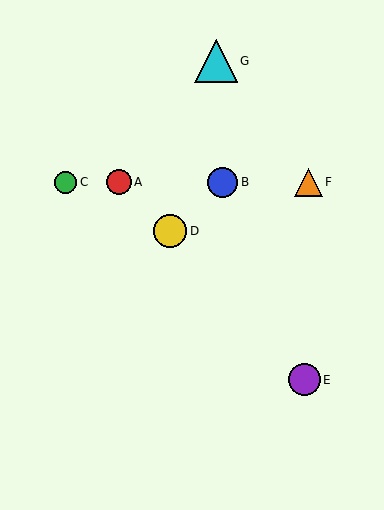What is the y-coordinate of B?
Object B is at y≈182.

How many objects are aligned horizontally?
4 objects (A, B, C, F) are aligned horizontally.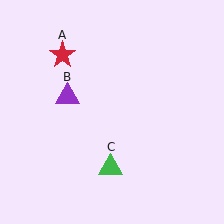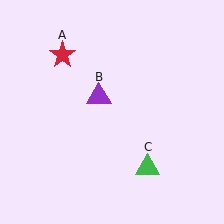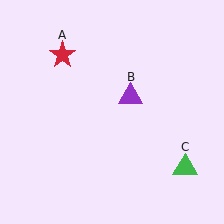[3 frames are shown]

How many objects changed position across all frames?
2 objects changed position: purple triangle (object B), green triangle (object C).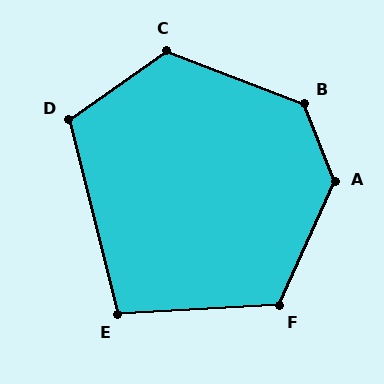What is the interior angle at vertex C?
Approximately 124 degrees (obtuse).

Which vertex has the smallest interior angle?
E, at approximately 101 degrees.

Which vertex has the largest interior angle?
A, at approximately 135 degrees.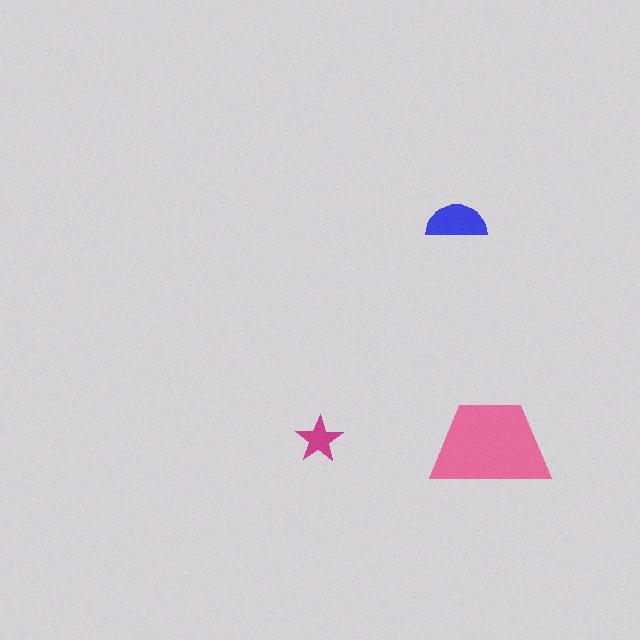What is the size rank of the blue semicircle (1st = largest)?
2nd.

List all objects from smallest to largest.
The magenta star, the blue semicircle, the pink trapezoid.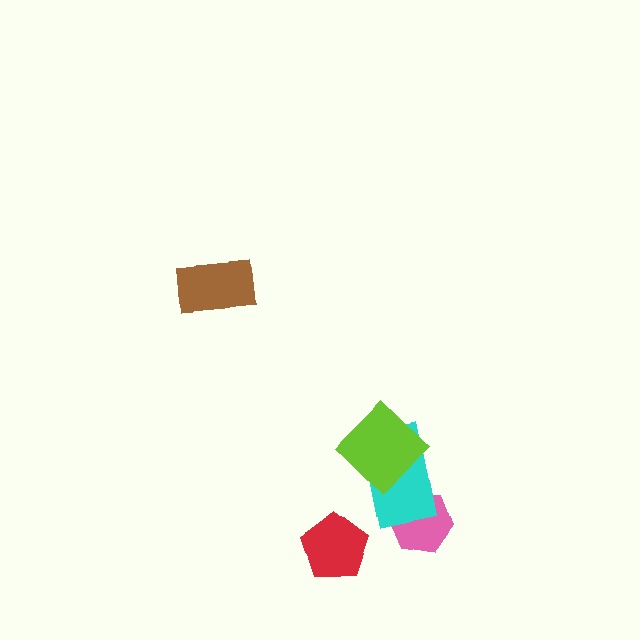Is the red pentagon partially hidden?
No, no other shape covers it.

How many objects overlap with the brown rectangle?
0 objects overlap with the brown rectangle.